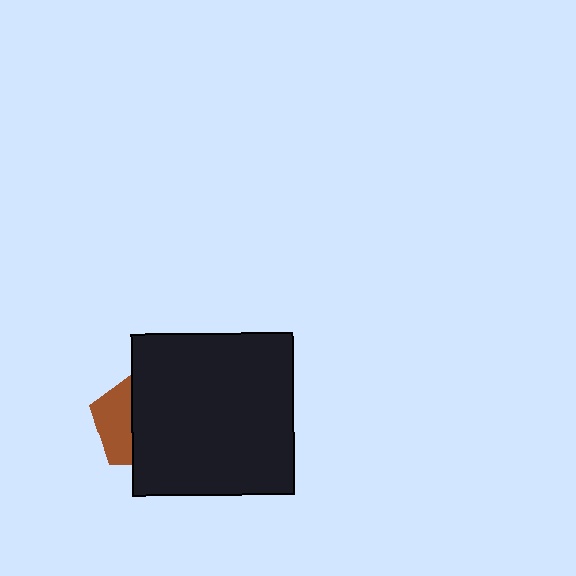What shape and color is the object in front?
The object in front is a black square.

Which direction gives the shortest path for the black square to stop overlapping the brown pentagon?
Moving right gives the shortest separation.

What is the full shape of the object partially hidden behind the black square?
The partially hidden object is a brown pentagon.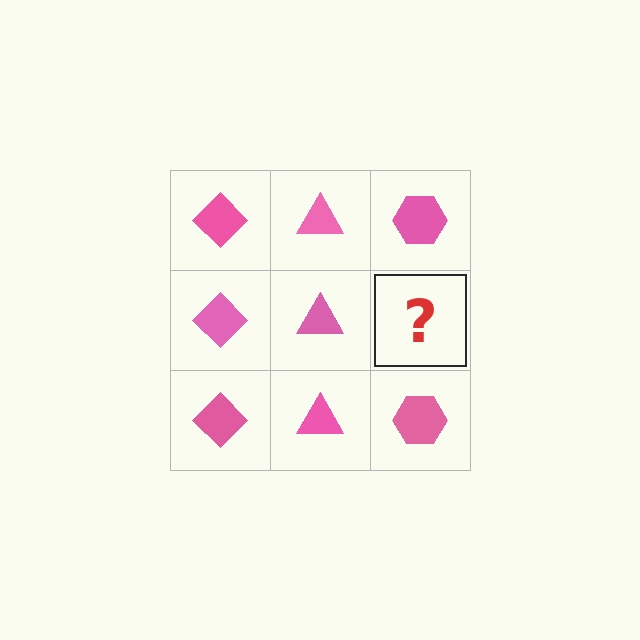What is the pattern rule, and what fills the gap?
The rule is that each column has a consistent shape. The gap should be filled with a pink hexagon.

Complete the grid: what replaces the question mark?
The question mark should be replaced with a pink hexagon.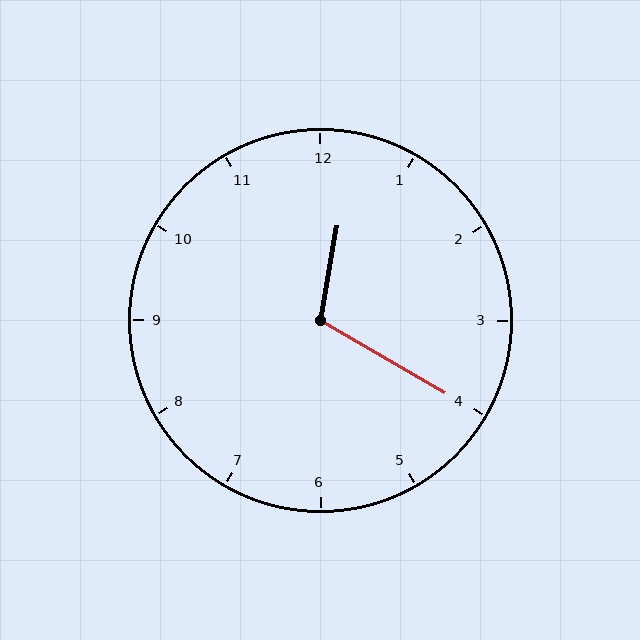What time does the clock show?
12:20.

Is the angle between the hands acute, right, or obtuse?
It is obtuse.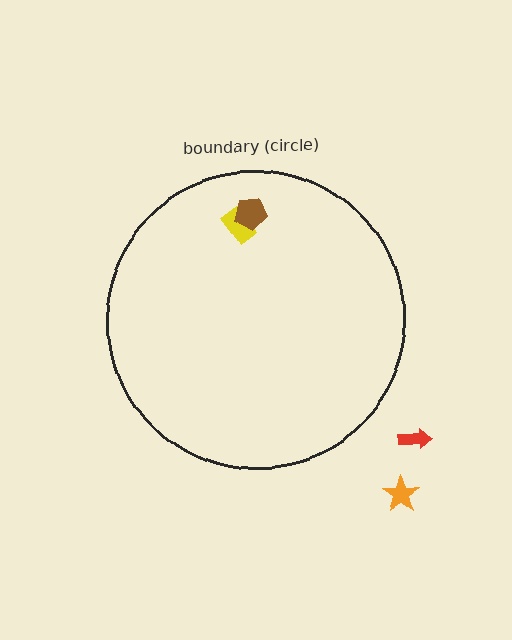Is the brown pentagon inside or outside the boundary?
Inside.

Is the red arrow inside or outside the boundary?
Outside.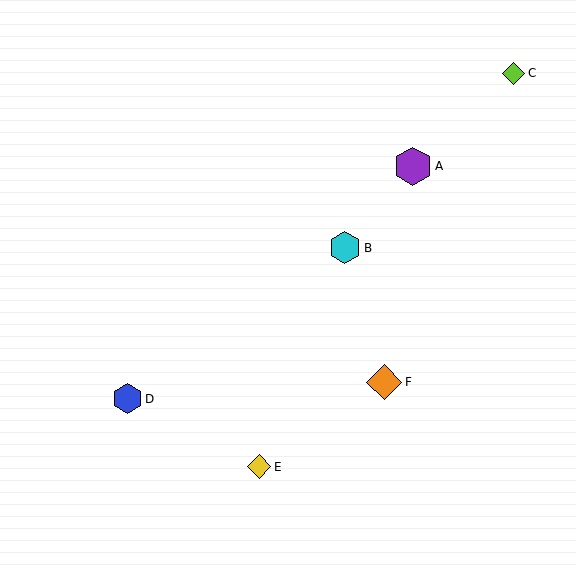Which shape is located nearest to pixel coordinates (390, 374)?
The orange diamond (labeled F) at (384, 382) is nearest to that location.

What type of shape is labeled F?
Shape F is an orange diamond.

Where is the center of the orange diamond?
The center of the orange diamond is at (384, 382).